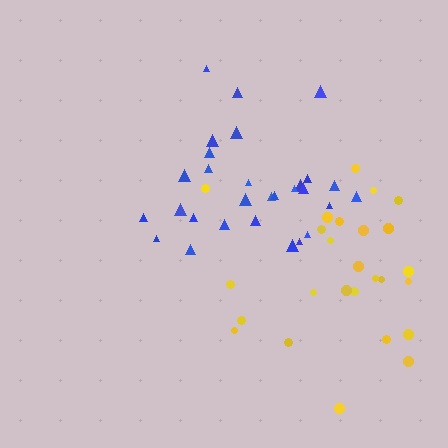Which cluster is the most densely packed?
Blue.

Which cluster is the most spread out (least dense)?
Yellow.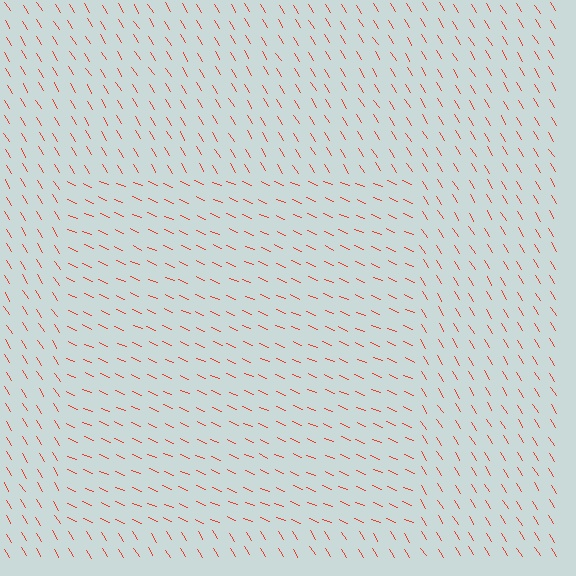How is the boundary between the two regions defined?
The boundary is defined purely by a change in line orientation (approximately 35 degrees difference). All lines are the same color and thickness.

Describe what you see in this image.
The image is filled with small red line segments. A rectangle region in the image has lines oriented differently from the surrounding lines, creating a visible texture boundary.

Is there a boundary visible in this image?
Yes, there is a texture boundary formed by a change in line orientation.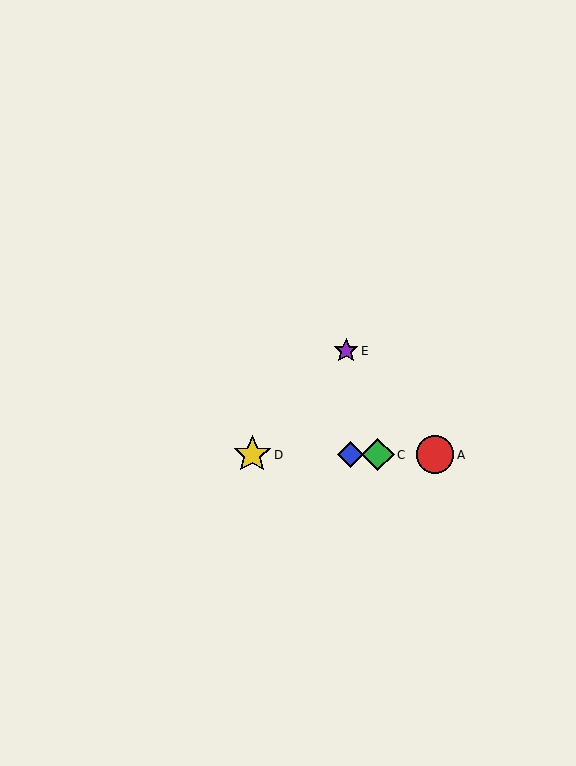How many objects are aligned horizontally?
4 objects (A, B, C, D) are aligned horizontally.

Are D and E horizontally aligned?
No, D is at y≈455 and E is at y≈351.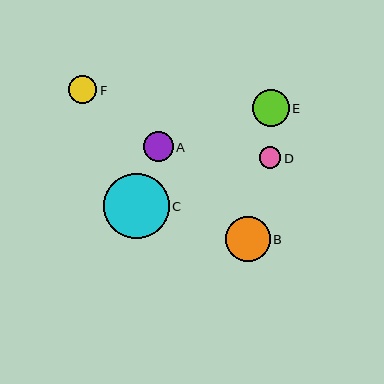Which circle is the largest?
Circle C is the largest with a size of approximately 66 pixels.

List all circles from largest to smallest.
From largest to smallest: C, B, E, A, F, D.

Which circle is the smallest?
Circle D is the smallest with a size of approximately 21 pixels.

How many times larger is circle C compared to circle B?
Circle C is approximately 1.5 times the size of circle B.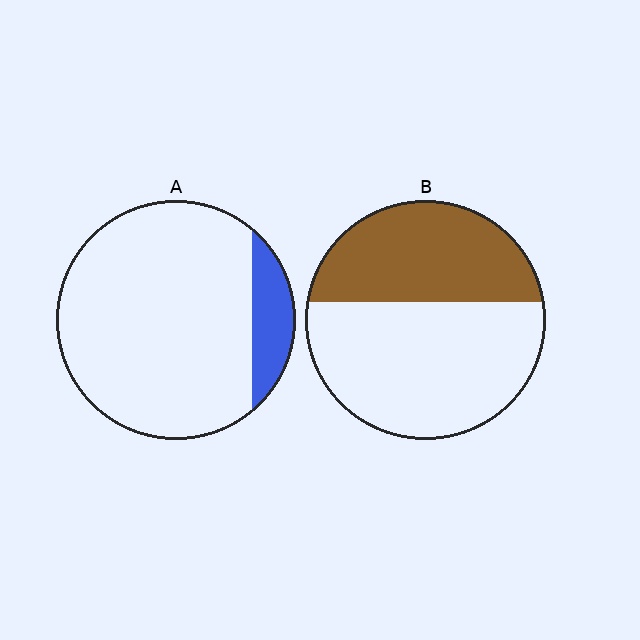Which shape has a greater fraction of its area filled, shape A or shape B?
Shape B.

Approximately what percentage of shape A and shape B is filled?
A is approximately 15% and B is approximately 40%.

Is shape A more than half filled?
No.